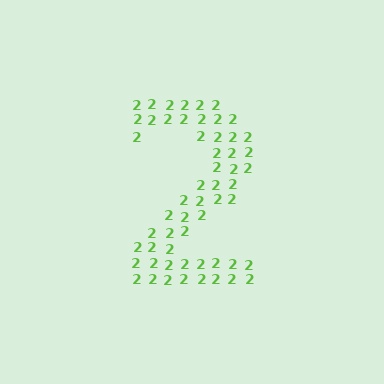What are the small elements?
The small elements are digit 2's.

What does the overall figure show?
The overall figure shows the digit 2.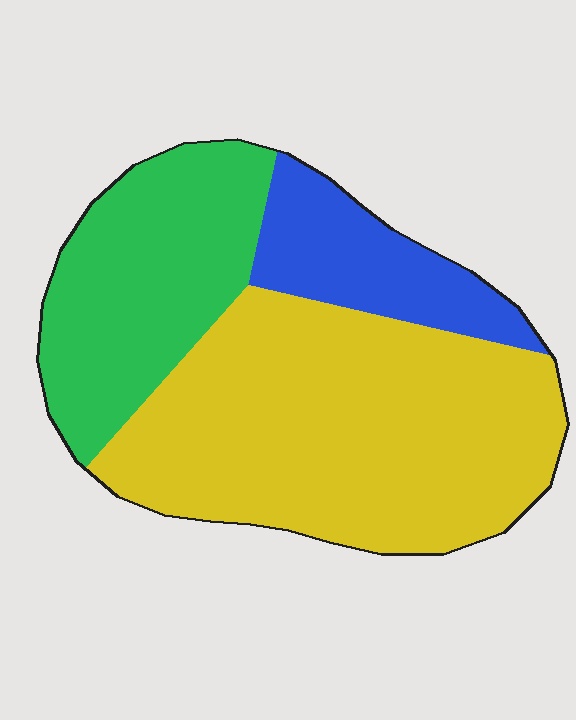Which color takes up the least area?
Blue, at roughly 15%.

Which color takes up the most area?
Yellow, at roughly 55%.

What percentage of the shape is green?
Green covers roughly 30% of the shape.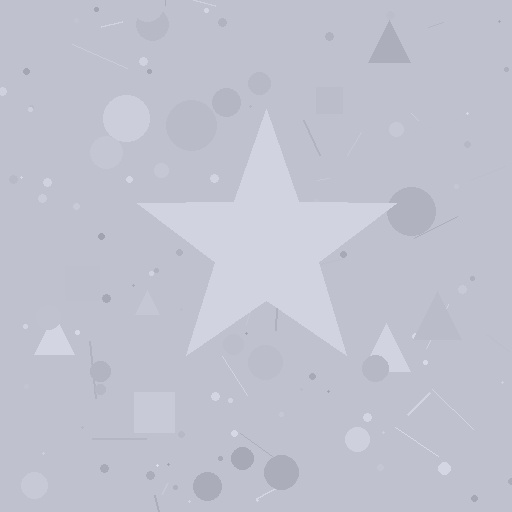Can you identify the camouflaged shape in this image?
The camouflaged shape is a star.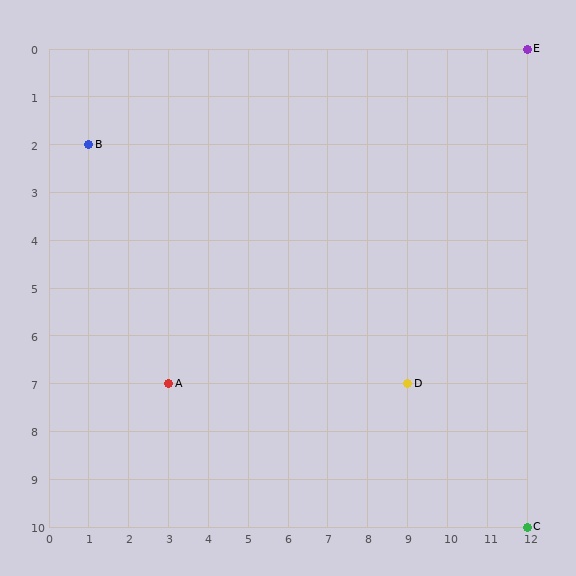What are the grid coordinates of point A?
Point A is at grid coordinates (3, 7).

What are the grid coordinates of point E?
Point E is at grid coordinates (12, 0).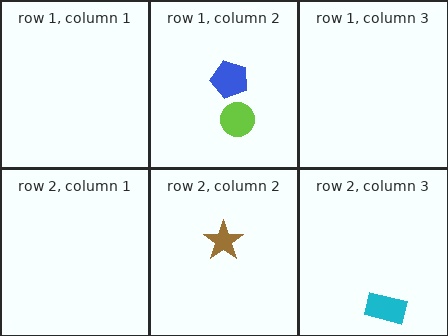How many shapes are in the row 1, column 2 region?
2.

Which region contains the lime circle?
The row 1, column 2 region.